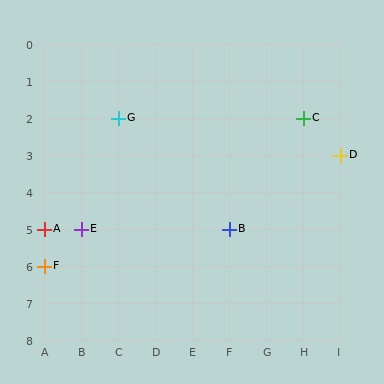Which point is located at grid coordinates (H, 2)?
Point C is at (H, 2).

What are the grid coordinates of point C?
Point C is at grid coordinates (H, 2).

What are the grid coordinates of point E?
Point E is at grid coordinates (B, 5).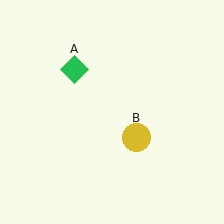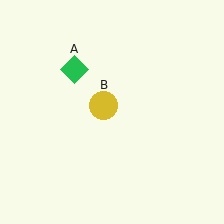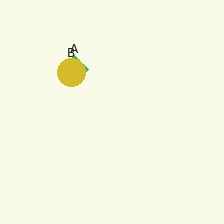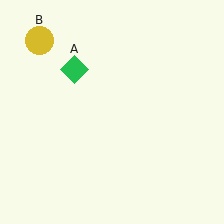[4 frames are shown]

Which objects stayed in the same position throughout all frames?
Green diamond (object A) remained stationary.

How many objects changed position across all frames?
1 object changed position: yellow circle (object B).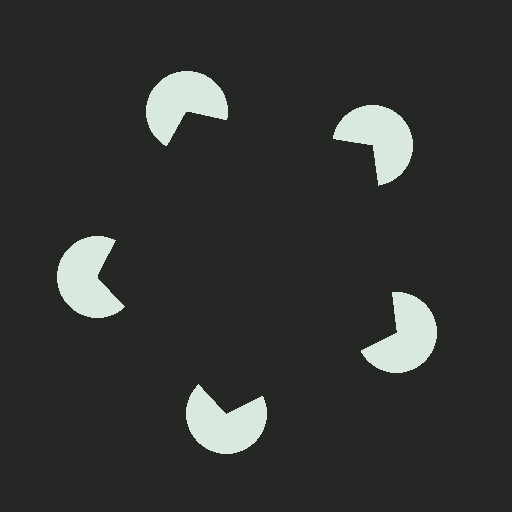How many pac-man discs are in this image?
There are 5 — one at each vertex of the illusory pentagon.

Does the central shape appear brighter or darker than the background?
It typically appears slightly darker than the background, even though no actual brightness change is drawn.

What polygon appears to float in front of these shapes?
An illusory pentagon — its edges are inferred from the aligned wedge cuts in the pac-man discs, not physically drawn.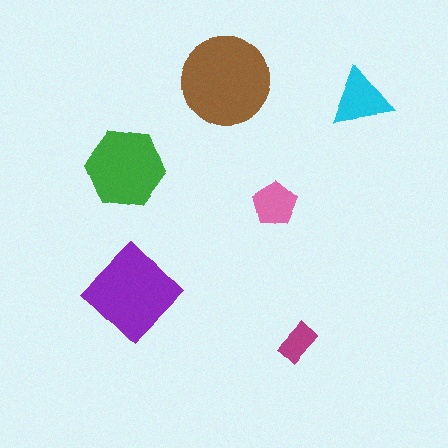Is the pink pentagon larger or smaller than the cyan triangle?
Smaller.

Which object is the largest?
The brown circle.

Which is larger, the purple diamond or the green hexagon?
The purple diamond.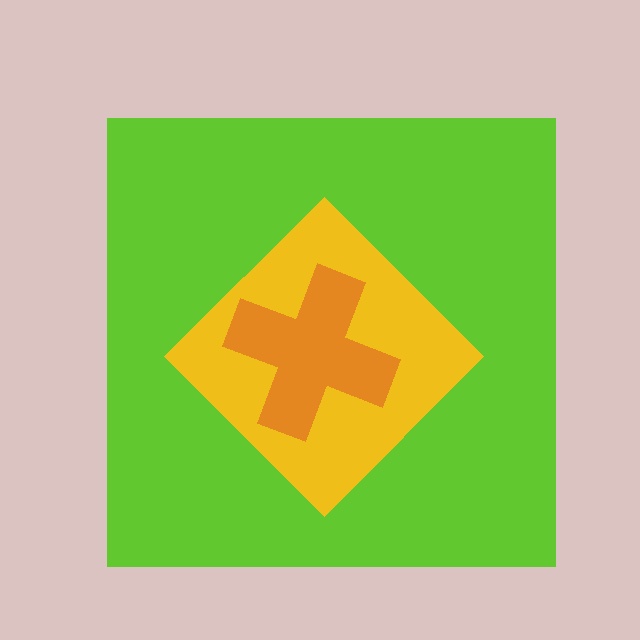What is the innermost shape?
The orange cross.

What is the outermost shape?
The lime square.